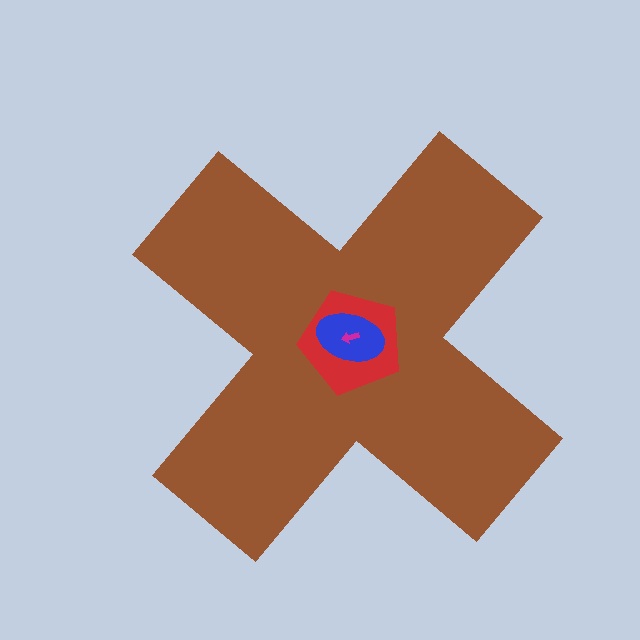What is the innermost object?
The magenta arrow.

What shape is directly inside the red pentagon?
The blue ellipse.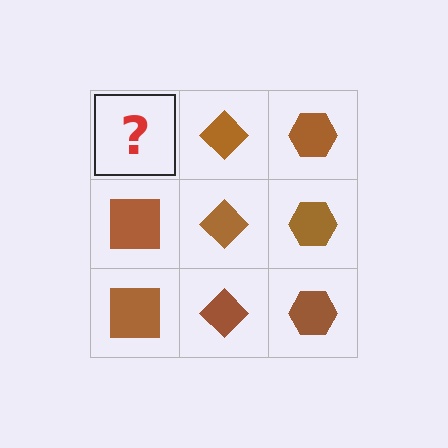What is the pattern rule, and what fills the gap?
The rule is that each column has a consistent shape. The gap should be filled with a brown square.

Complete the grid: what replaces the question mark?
The question mark should be replaced with a brown square.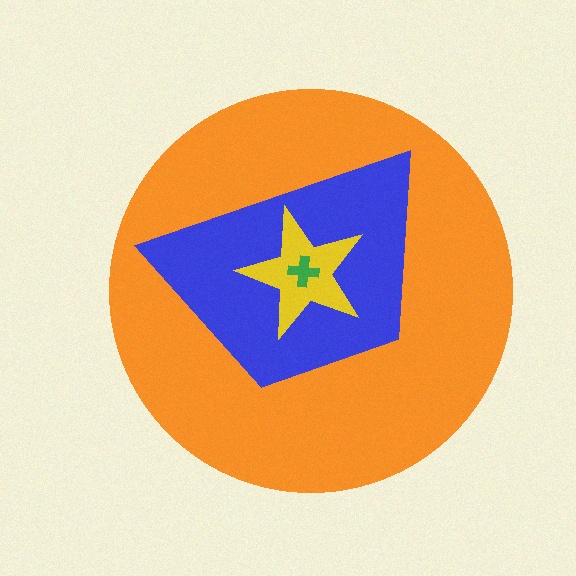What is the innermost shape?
The green cross.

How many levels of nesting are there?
4.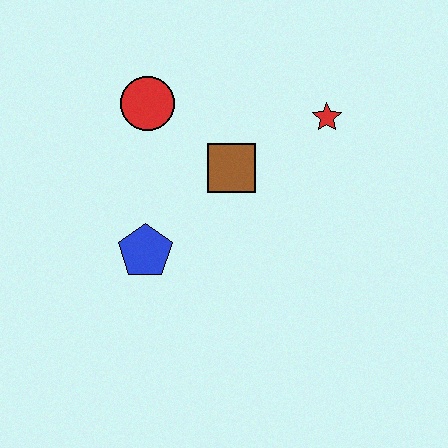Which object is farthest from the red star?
The blue pentagon is farthest from the red star.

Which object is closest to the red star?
The brown square is closest to the red star.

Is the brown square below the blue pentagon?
No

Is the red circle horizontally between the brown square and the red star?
No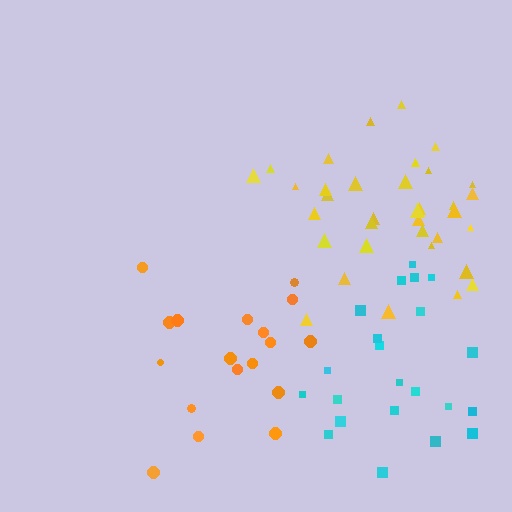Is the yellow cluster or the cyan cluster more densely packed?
Yellow.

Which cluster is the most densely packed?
Yellow.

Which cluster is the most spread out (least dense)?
Cyan.